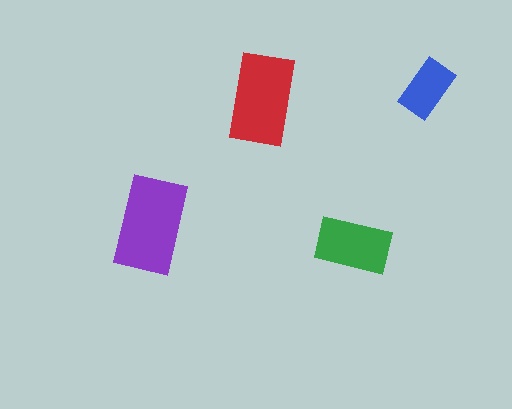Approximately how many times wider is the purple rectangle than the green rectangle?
About 1.5 times wider.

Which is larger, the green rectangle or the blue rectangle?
The green one.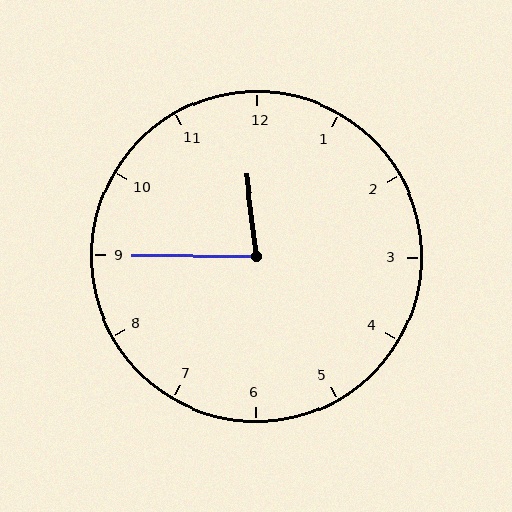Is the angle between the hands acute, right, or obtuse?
It is acute.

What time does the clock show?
11:45.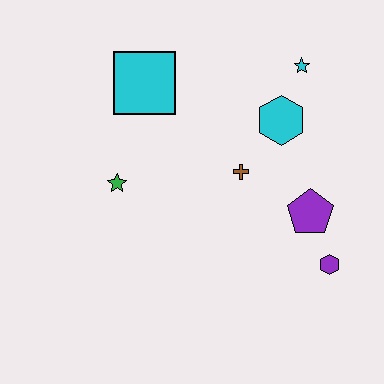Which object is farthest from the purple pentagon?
The cyan square is farthest from the purple pentagon.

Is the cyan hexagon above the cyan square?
No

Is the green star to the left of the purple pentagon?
Yes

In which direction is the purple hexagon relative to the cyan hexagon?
The purple hexagon is below the cyan hexagon.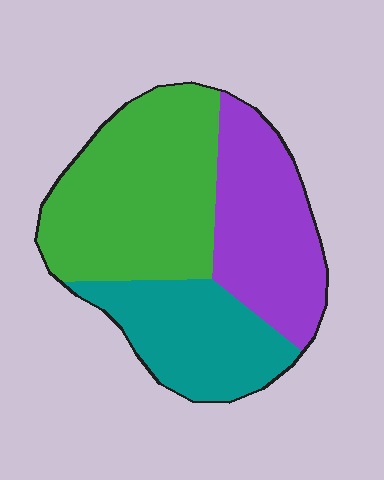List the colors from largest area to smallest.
From largest to smallest: green, purple, teal.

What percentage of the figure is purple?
Purple takes up about one third (1/3) of the figure.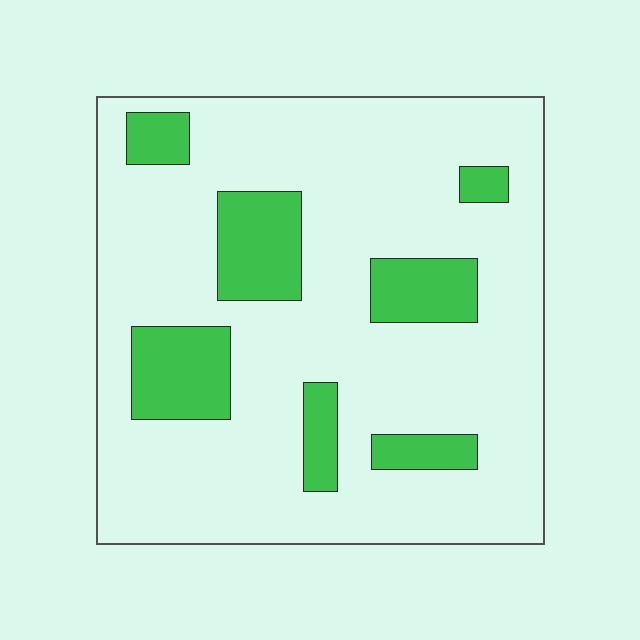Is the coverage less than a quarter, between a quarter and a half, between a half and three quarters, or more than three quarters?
Less than a quarter.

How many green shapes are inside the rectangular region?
7.